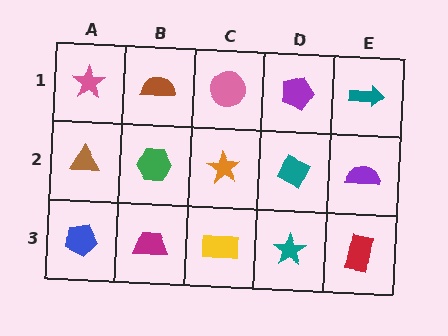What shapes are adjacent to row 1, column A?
A brown triangle (row 2, column A), a brown semicircle (row 1, column B).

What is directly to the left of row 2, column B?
A brown triangle.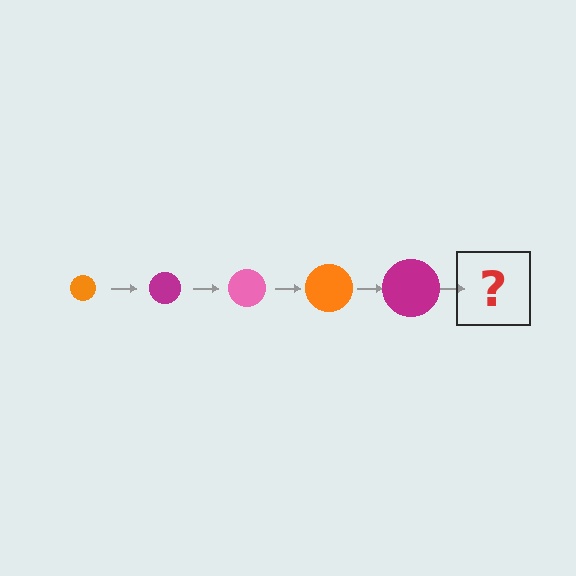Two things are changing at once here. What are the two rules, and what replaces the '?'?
The two rules are that the circle grows larger each step and the color cycles through orange, magenta, and pink. The '?' should be a pink circle, larger than the previous one.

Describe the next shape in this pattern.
It should be a pink circle, larger than the previous one.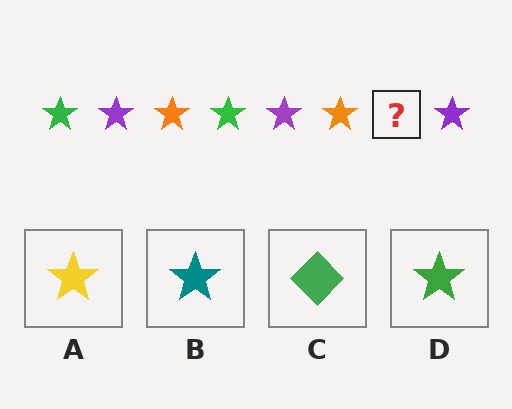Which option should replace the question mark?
Option D.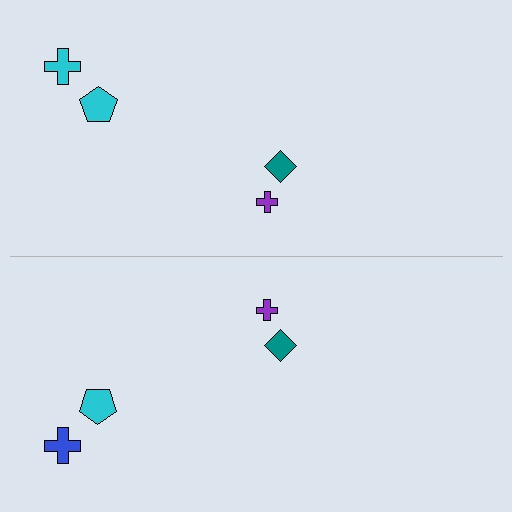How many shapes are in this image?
There are 8 shapes in this image.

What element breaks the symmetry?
The blue cross on the bottom side breaks the symmetry — its mirror counterpart is cyan.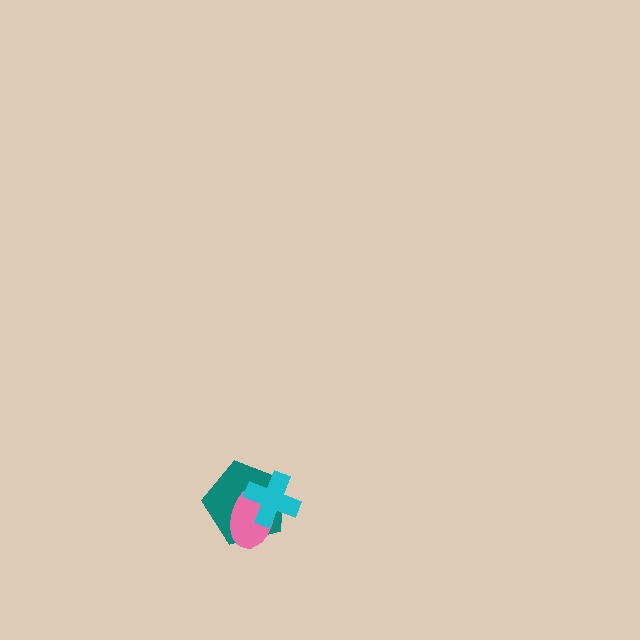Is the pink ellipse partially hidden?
Yes, it is partially covered by another shape.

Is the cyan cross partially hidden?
No, no other shape covers it.